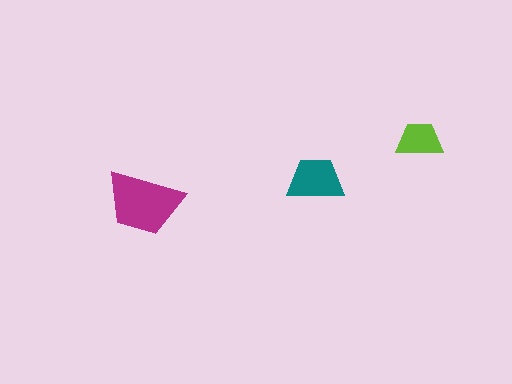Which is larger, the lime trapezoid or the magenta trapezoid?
The magenta one.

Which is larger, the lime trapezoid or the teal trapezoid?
The teal one.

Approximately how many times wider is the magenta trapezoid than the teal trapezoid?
About 1.5 times wider.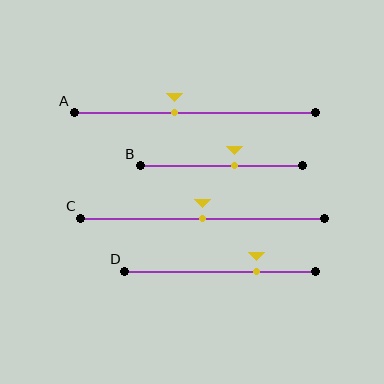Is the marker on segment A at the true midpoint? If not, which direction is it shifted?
No, the marker on segment A is shifted to the left by about 8% of the segment length.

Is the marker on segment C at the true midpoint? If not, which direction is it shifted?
Yes, the marker on segment C is at the true midpoint.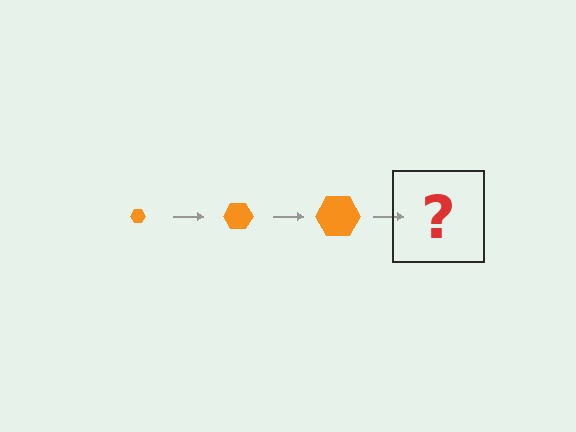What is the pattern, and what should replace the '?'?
The pattern is that the hexagon gets progressively larger each step. The '?' should be an orange hexagon, larger than the previous one.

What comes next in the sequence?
The next element should be an orange hexagon, larger than the previous one.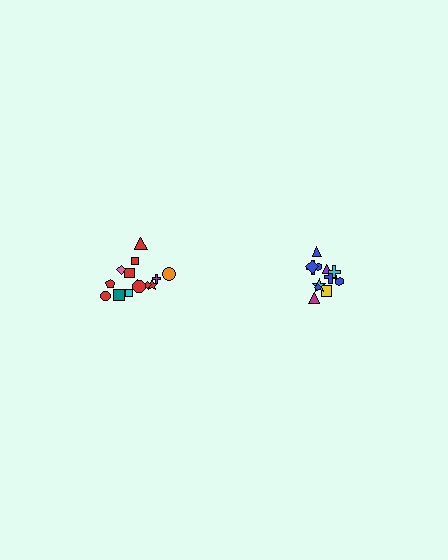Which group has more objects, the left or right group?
The left group.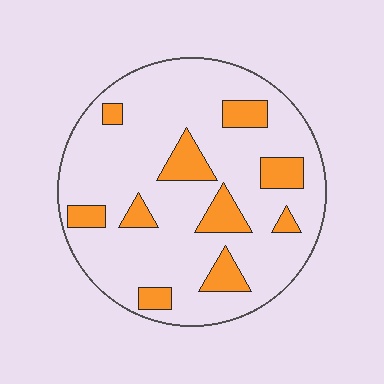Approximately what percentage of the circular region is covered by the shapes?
Approximately 20%.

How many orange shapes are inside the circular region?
10.